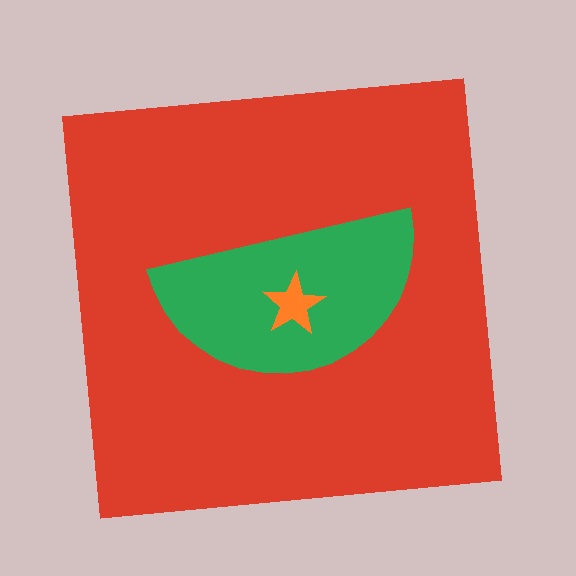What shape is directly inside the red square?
The green semicircle.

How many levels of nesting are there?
3.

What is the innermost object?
The orange star.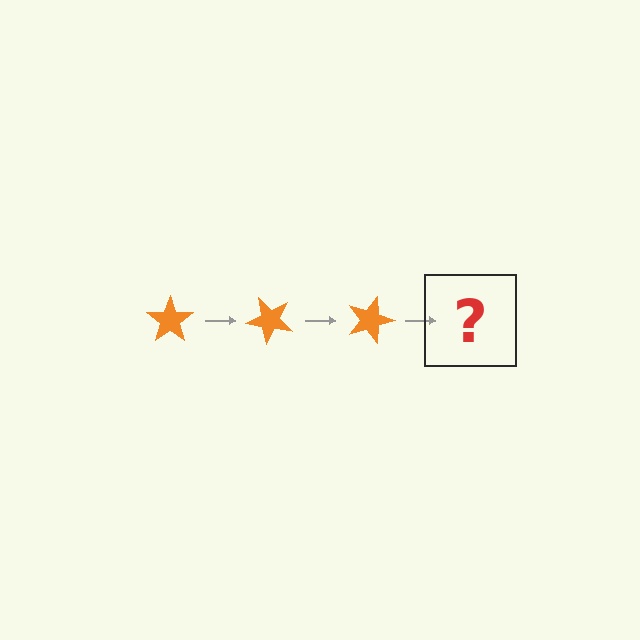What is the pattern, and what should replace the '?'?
The pattern is that the star rotates 45 degrees each step. The '?' should be an orange star rotated 135 degrees.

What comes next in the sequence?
The next element should be an orange star rotated 135 degrees.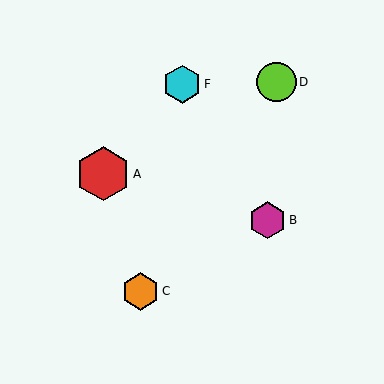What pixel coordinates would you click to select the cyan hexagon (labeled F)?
Click at (182, 84) to select the cyan hexagon F.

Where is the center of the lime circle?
The center of the lime circle is at (276, 82).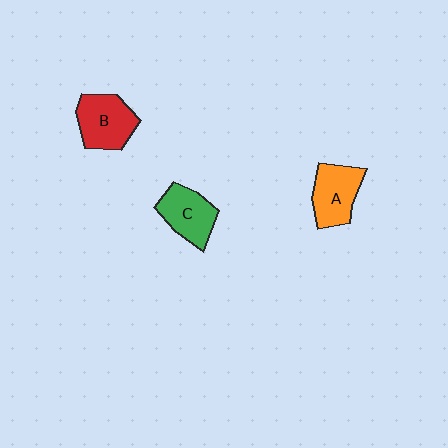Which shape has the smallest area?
Shape C (green).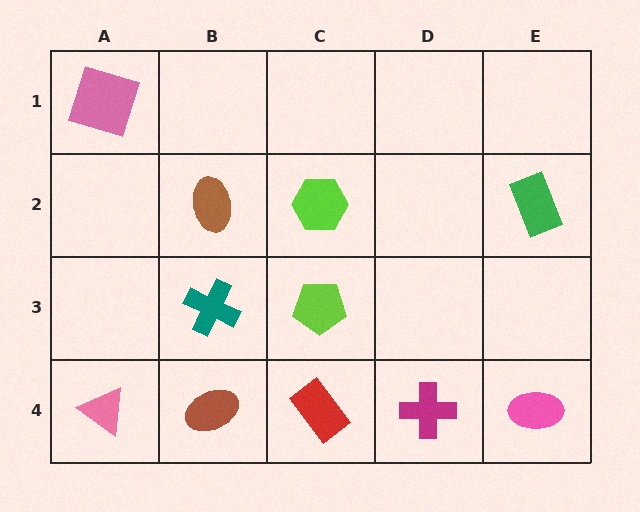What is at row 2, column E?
A green rectangle.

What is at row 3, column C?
A lime pentagon.